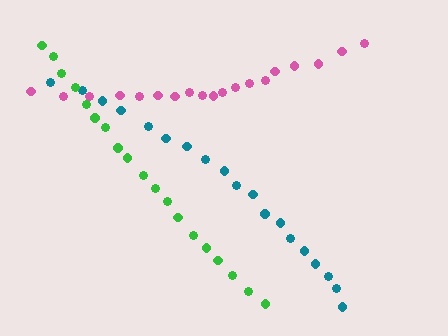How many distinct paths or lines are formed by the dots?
There are 3 distinct paths.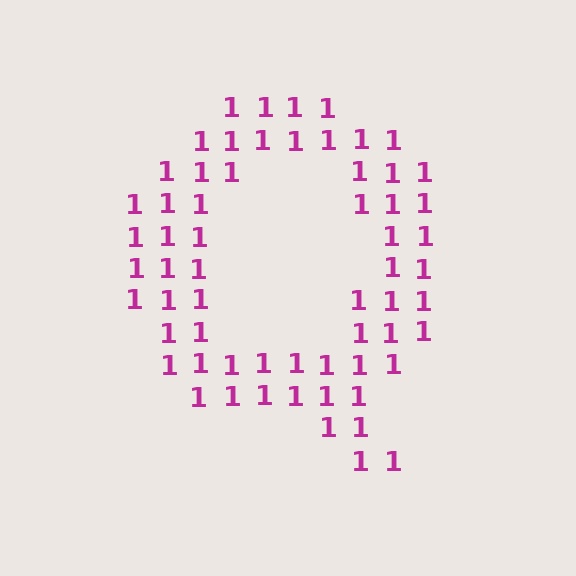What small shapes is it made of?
It is made of small digit 1's.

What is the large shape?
The large shape is the letter Q.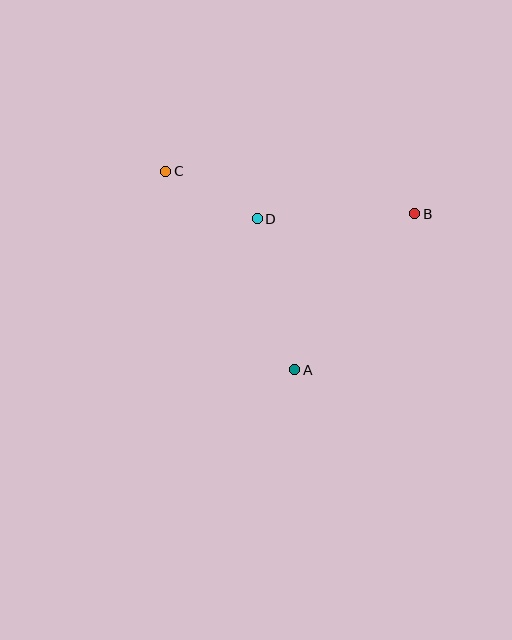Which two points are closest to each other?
Points C and D are closest to each other.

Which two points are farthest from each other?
Points B and C are farthest from each other.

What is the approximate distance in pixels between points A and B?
The distance between A and B is approximately 197 pixels.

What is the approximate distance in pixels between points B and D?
The distance between B and D is approximately 157 pixels.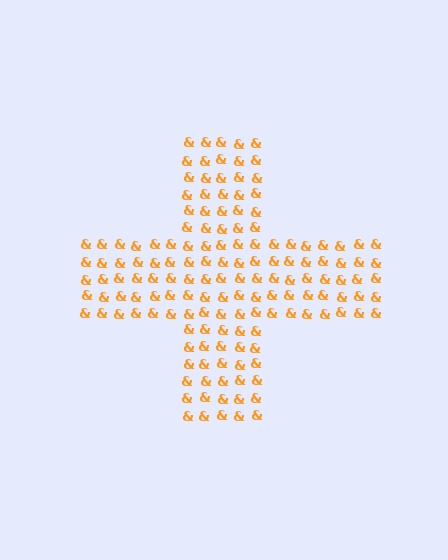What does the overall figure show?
The overall figure shows a cross.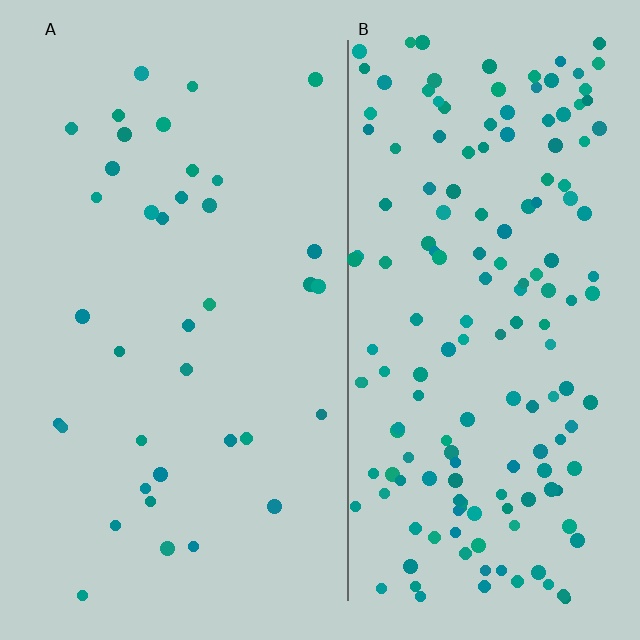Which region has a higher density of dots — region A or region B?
B (the right).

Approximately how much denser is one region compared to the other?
Approximately 4.4× — region B over region A.